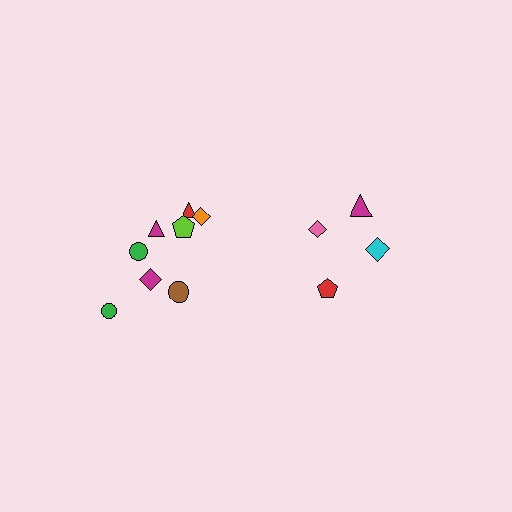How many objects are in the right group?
There are 4 objects.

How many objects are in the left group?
There are 8 objects.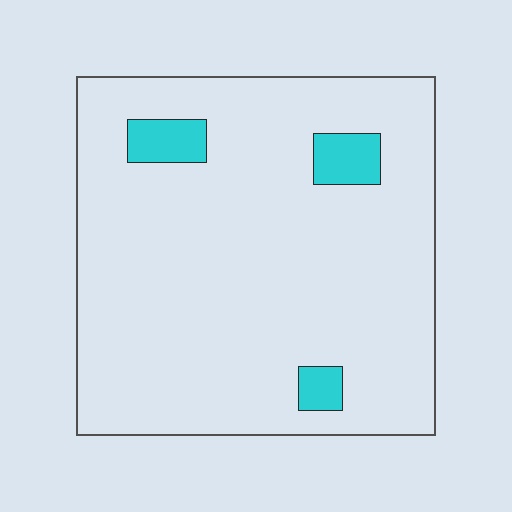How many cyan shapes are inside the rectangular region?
3.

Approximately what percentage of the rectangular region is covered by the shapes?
Approximately 5%.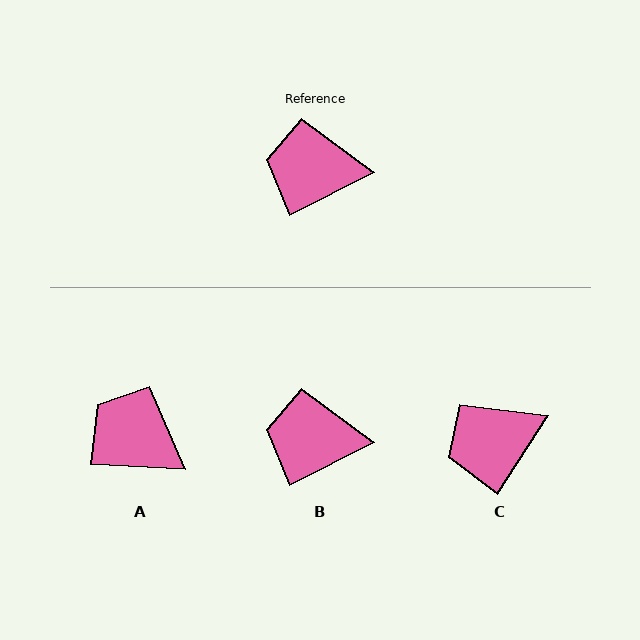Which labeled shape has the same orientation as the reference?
B.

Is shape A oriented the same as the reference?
No, it is off by about 30 degrees.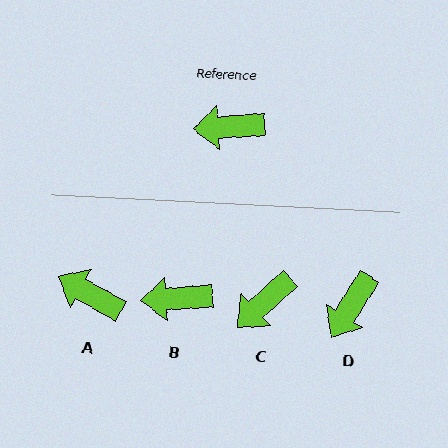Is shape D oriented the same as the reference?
No, it is off by about 54 degrees.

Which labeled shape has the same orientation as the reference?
B.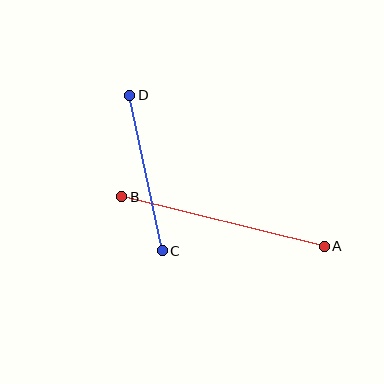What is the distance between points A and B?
The distance is approximately 208 pixels.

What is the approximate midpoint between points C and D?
The midpoint is at approximately (146, 173) pixels.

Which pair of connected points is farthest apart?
Points A and B are farthest apart.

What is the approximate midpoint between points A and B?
The midpoint is at approximately (223, 222) pixels.